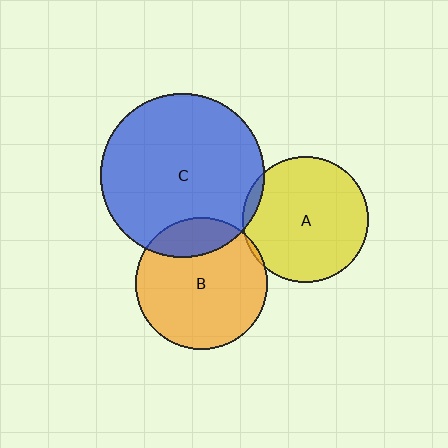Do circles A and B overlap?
Yes.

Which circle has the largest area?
Circle C (blue).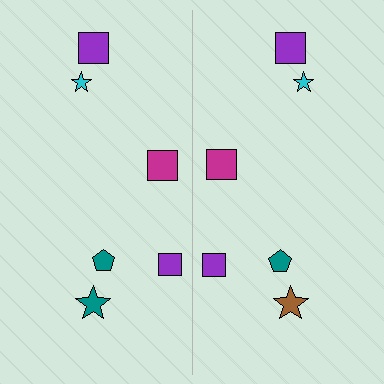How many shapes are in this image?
There are 12 shapes in this image.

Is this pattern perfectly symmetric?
No, the pattern is not perfectly symmetric. The brown star on the right side breaks the symmetry — its mirror counterpart is teal.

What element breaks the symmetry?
The brown star on the right side breaks the symmetry — its mirror counterpart is teal.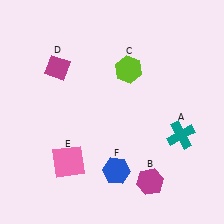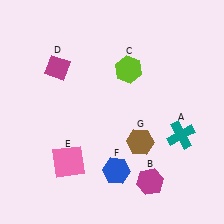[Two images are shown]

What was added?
A brown hexagon (G) was added in Image 2.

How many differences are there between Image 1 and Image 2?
There is 1 difference between the two images.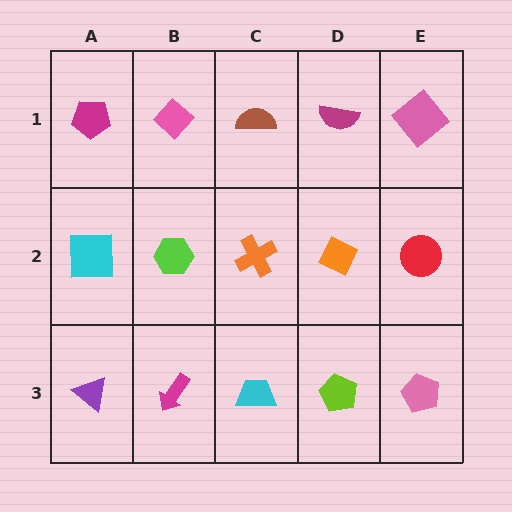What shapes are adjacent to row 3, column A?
A cyan square (row 2, column A), a magenta arrow (row 3, column B).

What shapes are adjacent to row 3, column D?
An orange diamond (row 2, column D), a cyan trapezoid (row 3, column C), a pink pentagon (row 3, column E).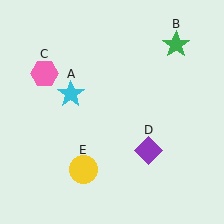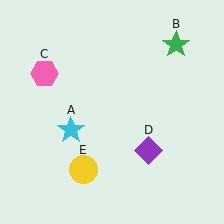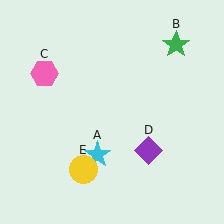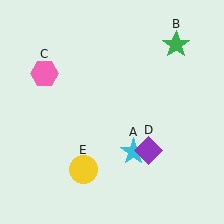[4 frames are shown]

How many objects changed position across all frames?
1 object changed position: cyan star (object A).